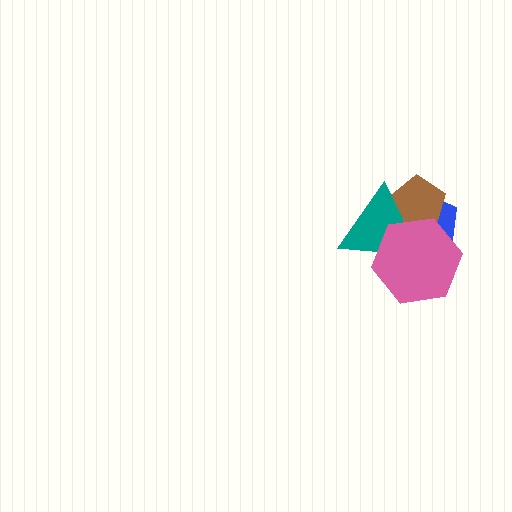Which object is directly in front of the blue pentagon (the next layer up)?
The brown pentagon is directly in front of the blue pentagon.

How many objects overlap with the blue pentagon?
3 objects overlap with the blue pentagon.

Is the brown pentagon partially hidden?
Yes, it is partially covered by another shape.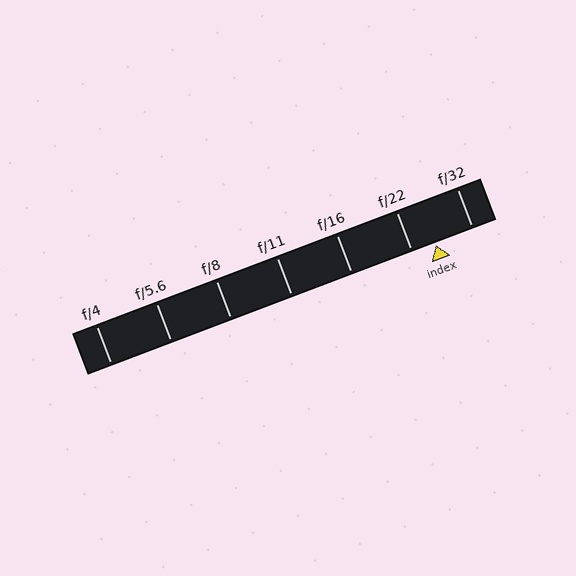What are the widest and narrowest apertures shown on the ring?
The widest aperture shown is f/4 and the narrowest is f/32.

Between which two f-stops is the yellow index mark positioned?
The index mark is between f/22 and f/32.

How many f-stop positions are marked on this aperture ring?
There are 7 f-stop positions marked.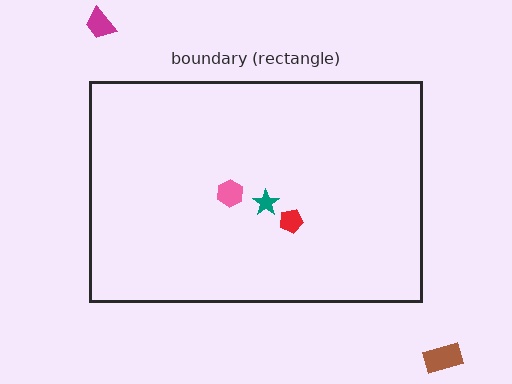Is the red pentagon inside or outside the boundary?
Inside.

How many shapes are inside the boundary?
3 inside, 2 outside.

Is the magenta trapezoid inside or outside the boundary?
Outside.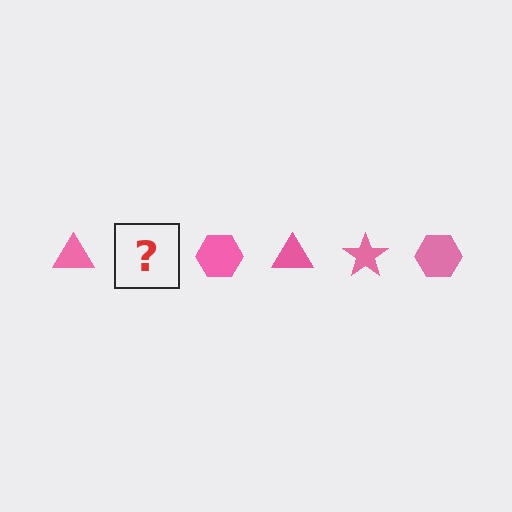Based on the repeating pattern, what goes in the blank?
The blank should be a pink star.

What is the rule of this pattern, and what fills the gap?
The rule is that the pattern cycles through triangle, star, hexagon shapes in pink. The gap should be filled with a pink star.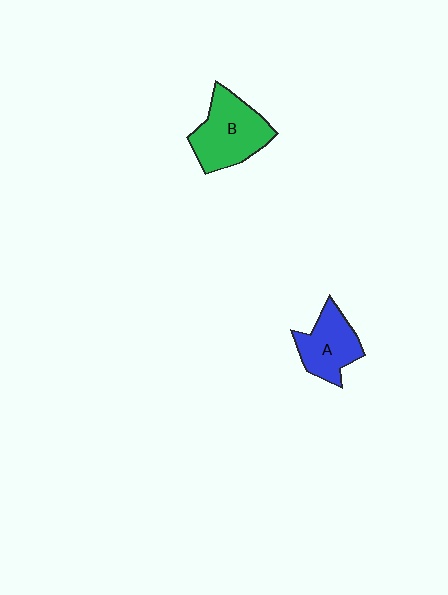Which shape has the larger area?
Shape B (green).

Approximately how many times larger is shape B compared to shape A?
Approximately 1.3 times.